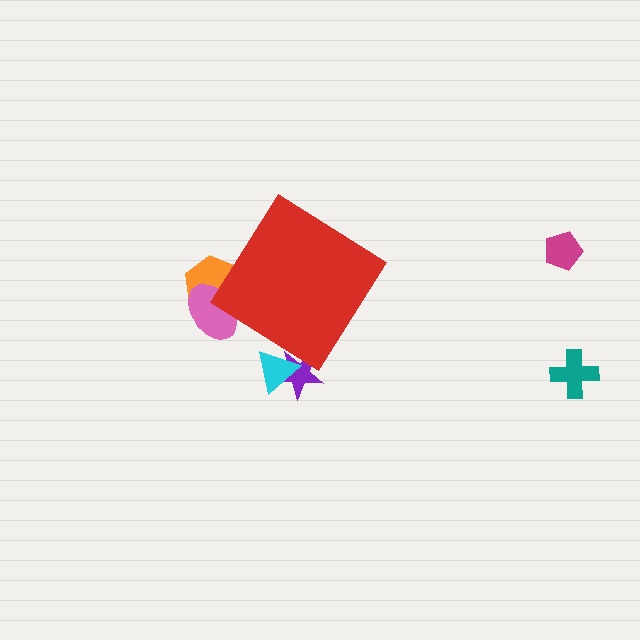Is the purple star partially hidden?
Yes, the purple star is partially hidden behind the red diamond.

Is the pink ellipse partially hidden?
Yes, the pink ellipse is partially hidden behind the red diamond.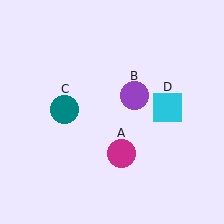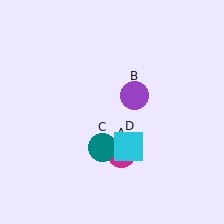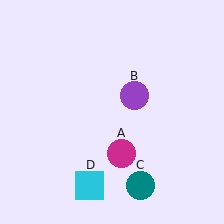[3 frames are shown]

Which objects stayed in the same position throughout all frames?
Magenta circle (object A) and purple circle (object B) remained stationary.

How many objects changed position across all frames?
2 objects changed position: teal circle (object C), cyan square (object D).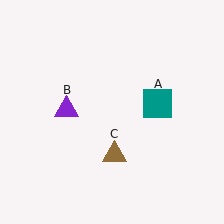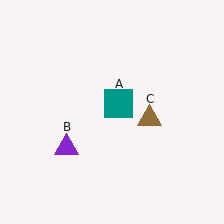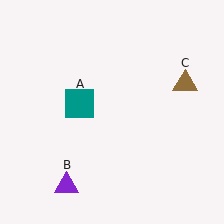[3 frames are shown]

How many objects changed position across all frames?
3 objects changed position: teal square (object A), purple triangle (object B), brown triangle (object C).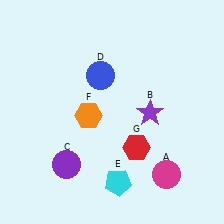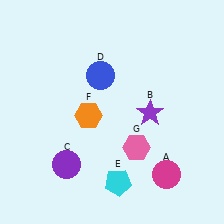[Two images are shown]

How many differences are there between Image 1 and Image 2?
There is 1 difference between the two images.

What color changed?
The hexagon (G) changed from red in Image 1 to pink in Image 2.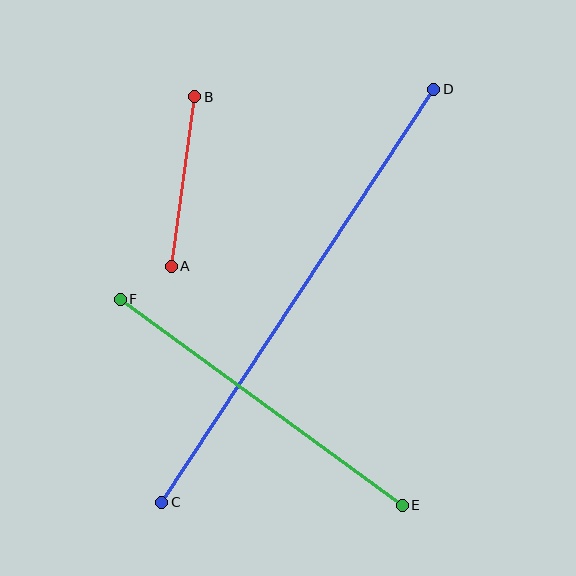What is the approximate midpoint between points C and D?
The midpoint is at approximately (298, 296) pixels.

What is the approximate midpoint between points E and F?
The midpoint is at approximately (261, 402) pixels.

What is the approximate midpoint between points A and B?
The midpoint is at approximately (183, 182) pixels.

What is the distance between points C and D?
The distance is approximately 494 pixels.